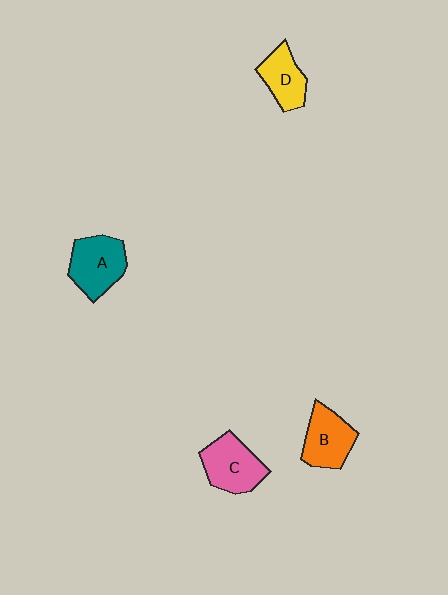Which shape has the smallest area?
Shape D (yellow).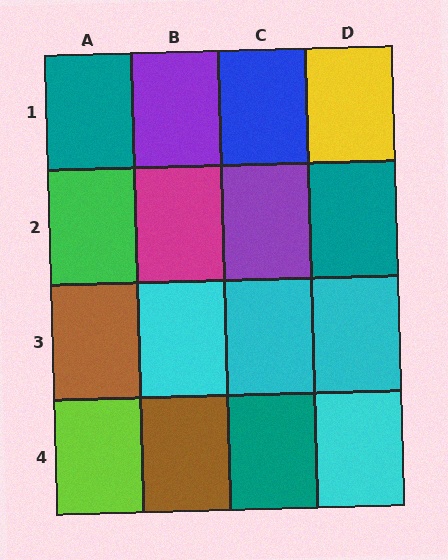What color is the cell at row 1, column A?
Teal.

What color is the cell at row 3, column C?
Cyan.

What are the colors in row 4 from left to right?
Lime, brown, teal, cyan.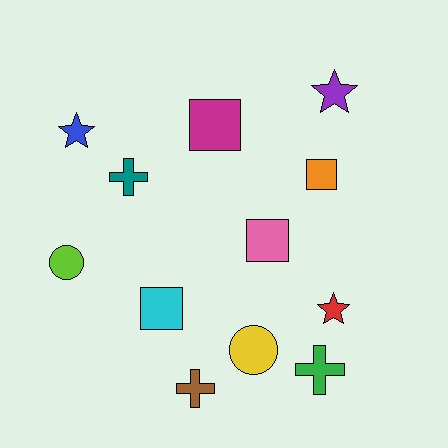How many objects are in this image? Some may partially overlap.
There are 12 objects.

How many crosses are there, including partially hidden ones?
There are 3 crosses.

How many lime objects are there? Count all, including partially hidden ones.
There is 1 lime object.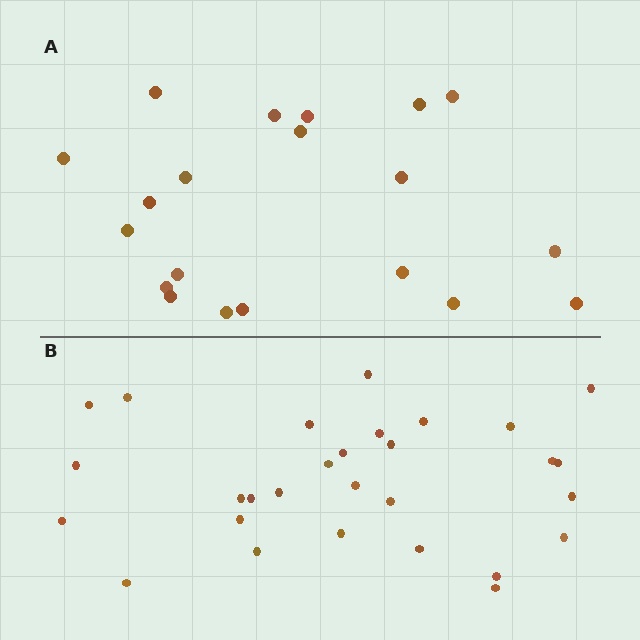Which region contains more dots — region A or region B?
Region B (the bottom region) has more dots.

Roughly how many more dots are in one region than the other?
Region B has roughly 8 or so more dots than region A.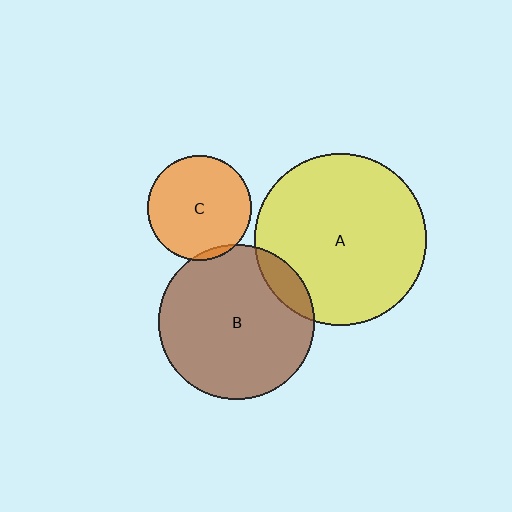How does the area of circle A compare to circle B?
Approximately 1.2 times.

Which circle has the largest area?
Circle A (yellow).